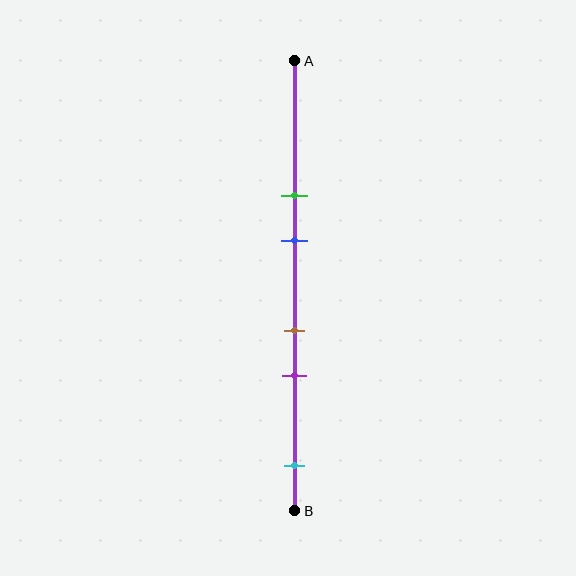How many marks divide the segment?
There are 5 marks dividing the segment.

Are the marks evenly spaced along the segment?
No, the marks are not evenly spaced.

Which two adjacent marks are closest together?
The brown and purple marks are the closest adjacent pair.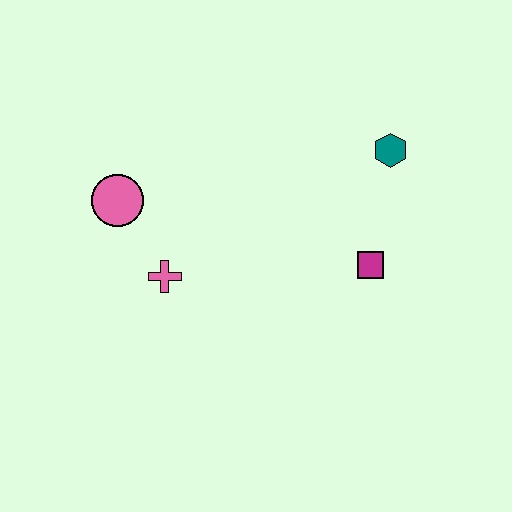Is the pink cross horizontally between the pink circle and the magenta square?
Yes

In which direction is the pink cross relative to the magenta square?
The pink cross is to the left of the magenta square.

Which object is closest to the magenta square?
The teal hexagon is closest to the magenta square.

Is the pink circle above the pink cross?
Yes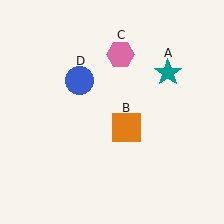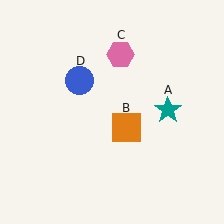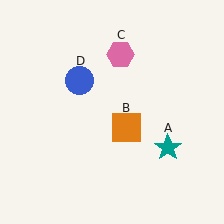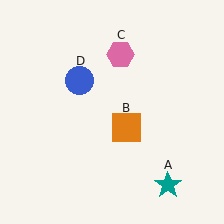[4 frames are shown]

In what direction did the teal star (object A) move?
The teal star (object A) moved down.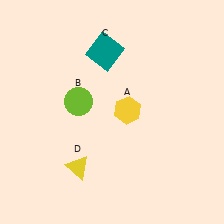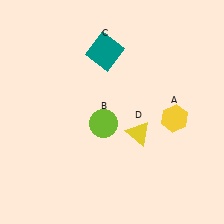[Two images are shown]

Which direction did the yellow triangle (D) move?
The yellow triangle (D) moved right.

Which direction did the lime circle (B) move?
The lime circle (B) moved right.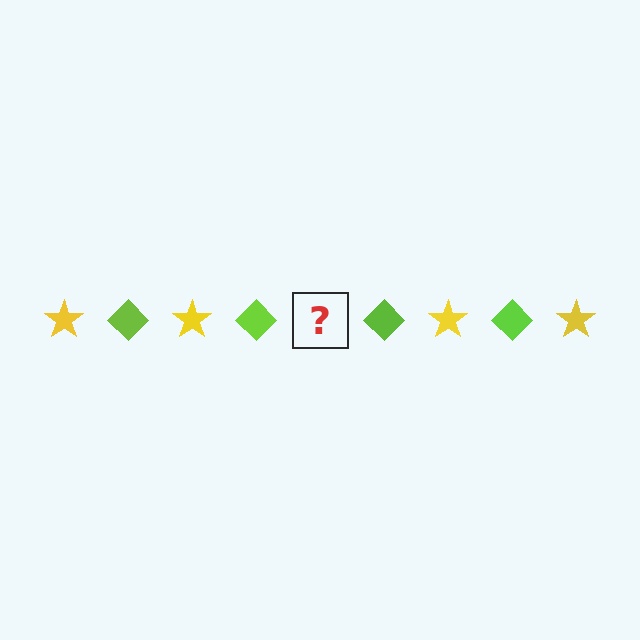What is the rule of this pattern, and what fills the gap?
The rule is that the pattern alternates between yellow star and lime diamond. The gap should be filled with a yellow star.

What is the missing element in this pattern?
The missing element is a yellow star.